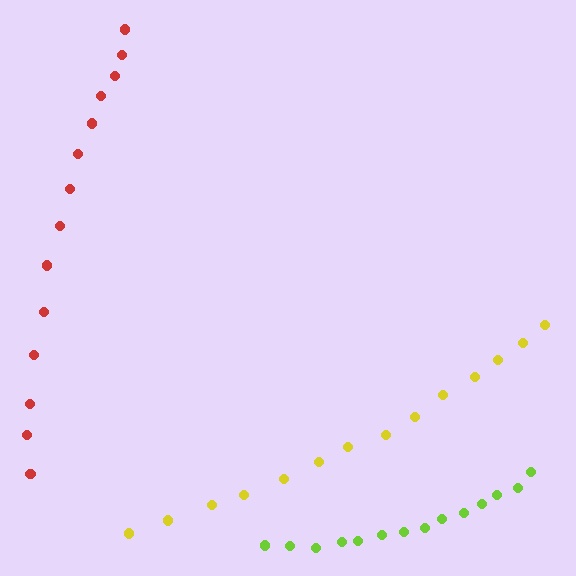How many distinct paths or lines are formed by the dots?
There are 3 distinct paths.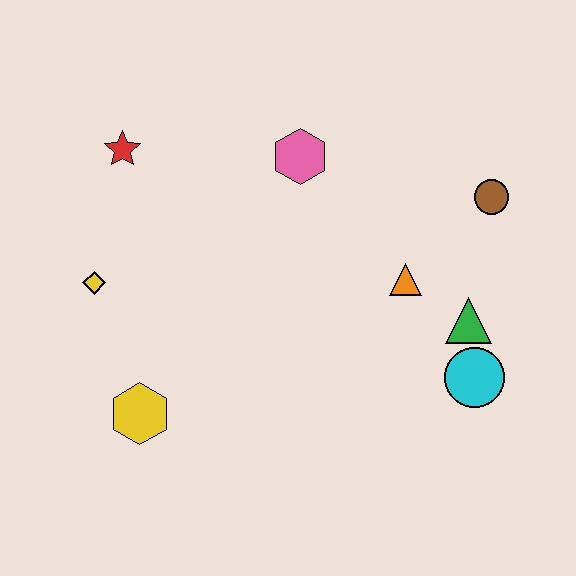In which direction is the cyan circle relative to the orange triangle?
The cyan circle is below the orange triangle.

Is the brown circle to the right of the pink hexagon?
Yes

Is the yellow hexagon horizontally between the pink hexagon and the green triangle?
No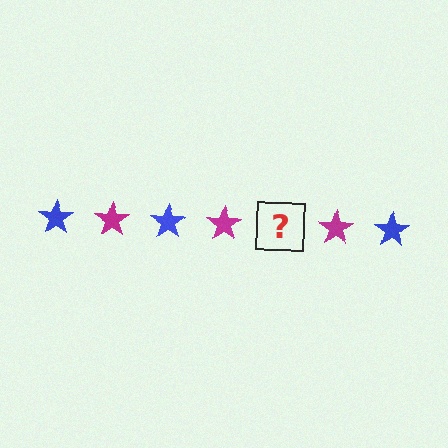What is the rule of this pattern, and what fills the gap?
The rule is that the pattern cycles through blue, magenta stars. The gap should be filled with a blue star.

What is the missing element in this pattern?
The missing element is a blue star.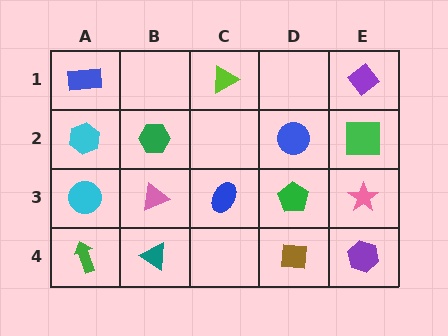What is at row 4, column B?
A teal triangle.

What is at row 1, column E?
A purple diamond.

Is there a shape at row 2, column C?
No, that cell is empty.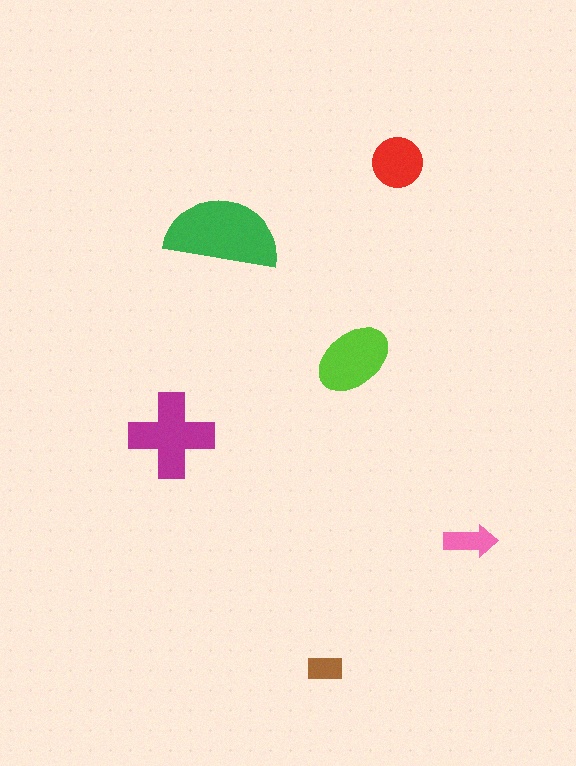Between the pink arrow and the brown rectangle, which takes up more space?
The pink arrow.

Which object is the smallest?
The brown rectangle.